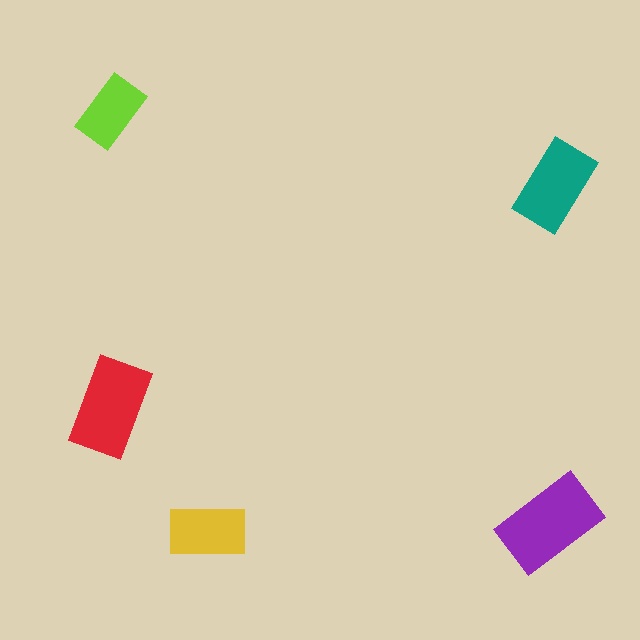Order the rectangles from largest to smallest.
the purple one, the red one, the teal one, the yellow one, the lime one.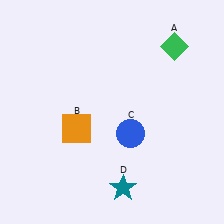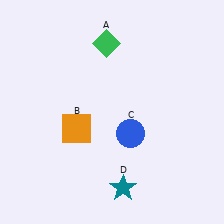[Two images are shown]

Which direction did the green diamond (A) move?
The green diamond (A) moved left.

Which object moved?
The green diamond (A) moved left.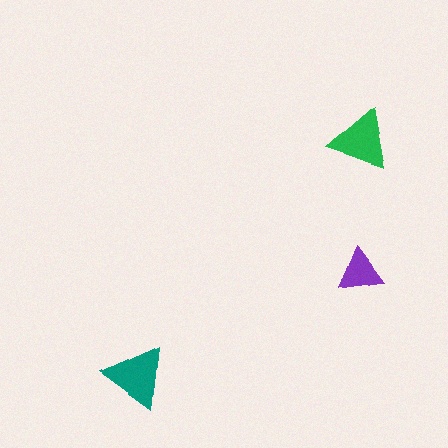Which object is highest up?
The green triangle is topmost.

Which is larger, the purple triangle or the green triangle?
The green one.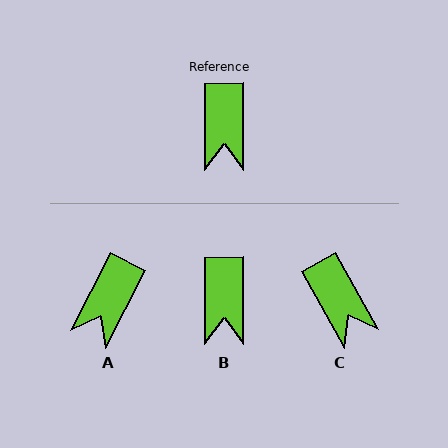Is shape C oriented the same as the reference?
No, it is off by about 29 degrees.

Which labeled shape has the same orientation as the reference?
B.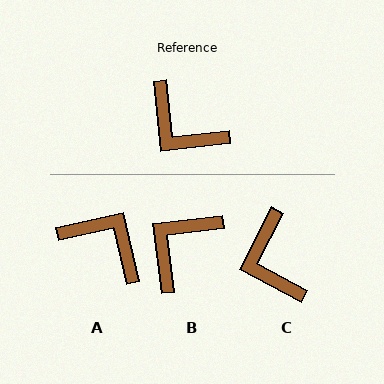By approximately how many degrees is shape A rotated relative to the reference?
Approximately 173 degrees clockwise.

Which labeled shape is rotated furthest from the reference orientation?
A, about 173 degrees away.